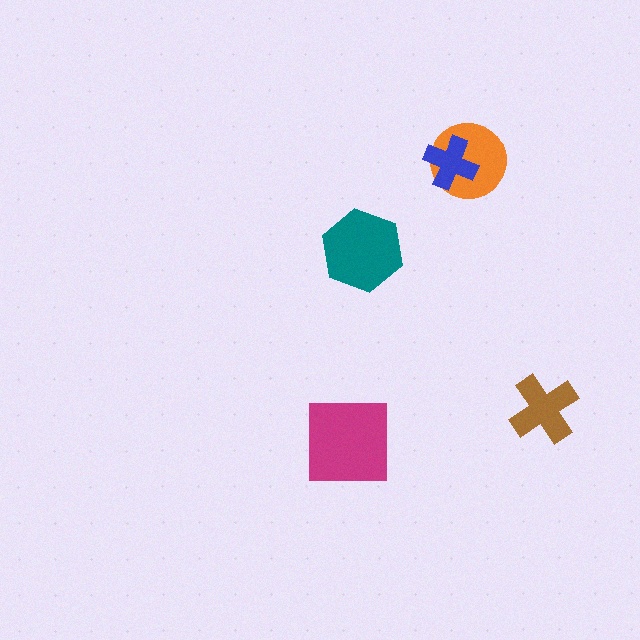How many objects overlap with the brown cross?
0 objects overlap with the brown cross.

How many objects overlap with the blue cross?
1 object overlaps with the blue cross.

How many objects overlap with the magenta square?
0 objects overlap with the magenta square.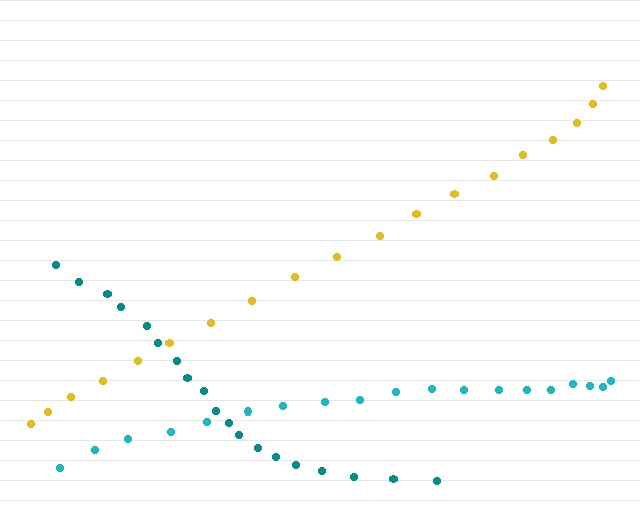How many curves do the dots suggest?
There are 3 distinct paths.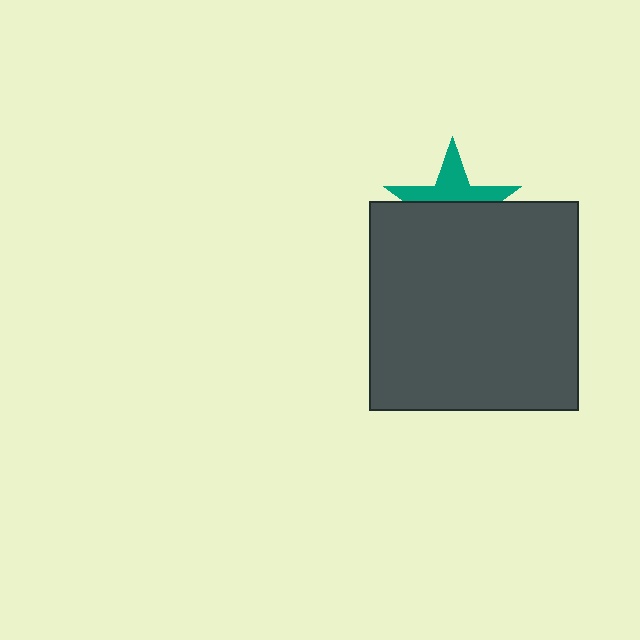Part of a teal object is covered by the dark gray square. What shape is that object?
It is a star.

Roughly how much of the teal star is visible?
A small part of it is visible (roughly 45%).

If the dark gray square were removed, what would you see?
You would see the complete teal star.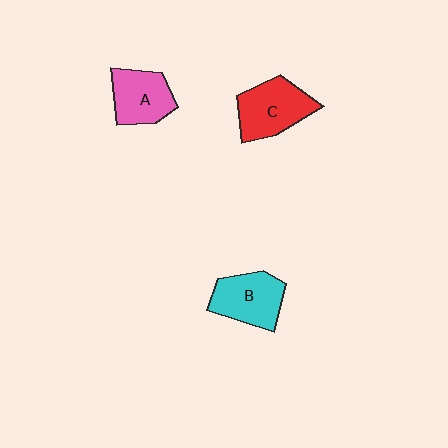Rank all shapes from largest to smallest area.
From largest to smallest: C (red), B (cyan), A (pink).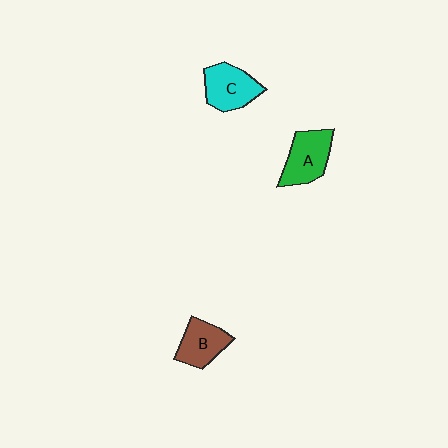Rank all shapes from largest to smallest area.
From largest to smallest: A (green), C (cyan), B (brown).